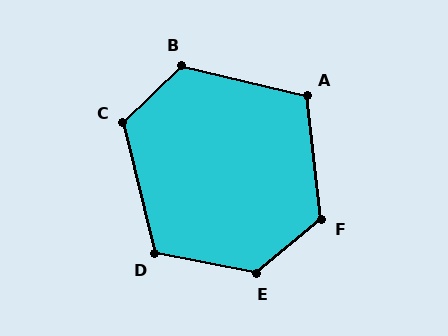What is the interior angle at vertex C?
Approximately 121 degrees (obtuse).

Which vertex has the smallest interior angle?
A, at approximately 110 degrees.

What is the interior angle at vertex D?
Approximately 115 degrees (obtuse).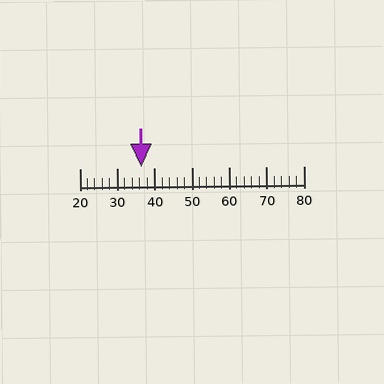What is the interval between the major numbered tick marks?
The major tick marks are spaced 10 units apart.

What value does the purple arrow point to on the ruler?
The purple arrow points to approximately 36.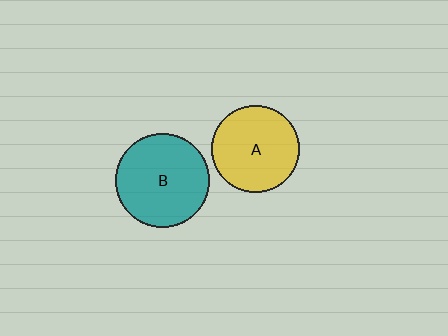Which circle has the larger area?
Circle B (teal).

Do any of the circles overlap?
No, none of the circles overlap.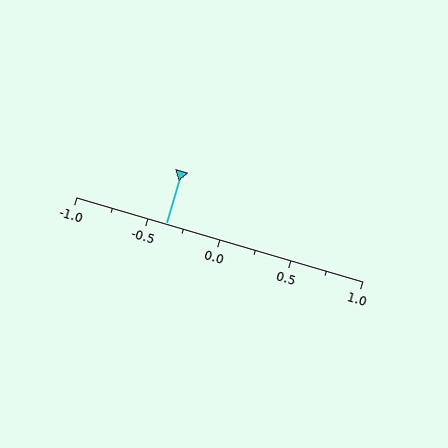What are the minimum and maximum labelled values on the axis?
The axis runs from -1.0 to 1.0.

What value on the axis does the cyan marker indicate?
The marker indicates approximately -0.38.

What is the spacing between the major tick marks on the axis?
The major ticks are spaced 0.5 apart.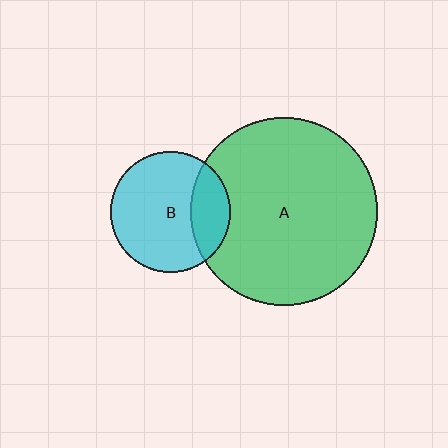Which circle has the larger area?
Circle A (green).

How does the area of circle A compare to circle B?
Approximately 2.4 times.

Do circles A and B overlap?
Yes.